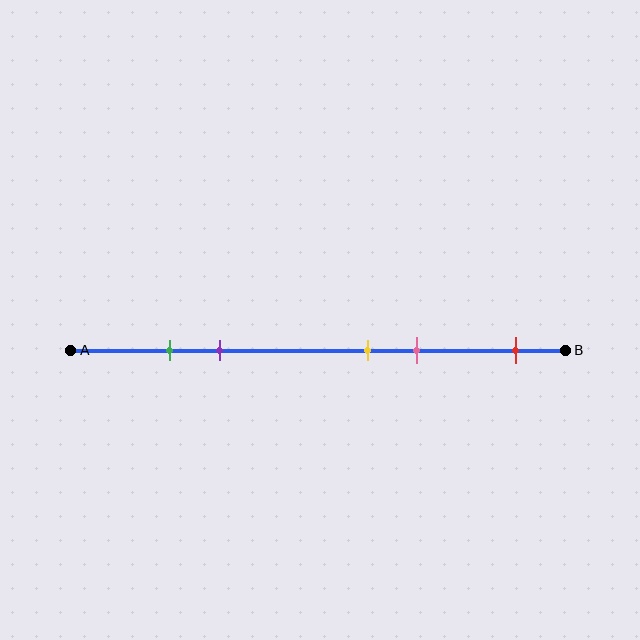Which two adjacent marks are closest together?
The green and purple marks are the closest adjacent pair.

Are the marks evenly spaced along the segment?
No, the marks are not evenly spaced.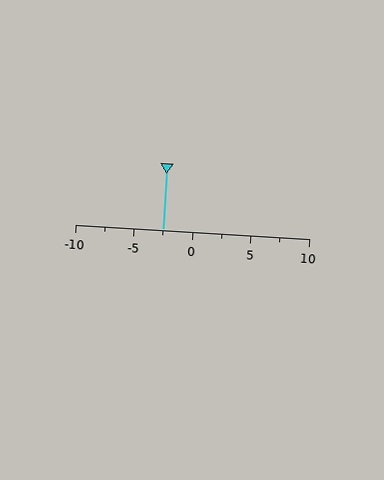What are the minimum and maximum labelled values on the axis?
The axis runs from -10 to 10.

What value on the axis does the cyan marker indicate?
The marker indicates approximately -2.5.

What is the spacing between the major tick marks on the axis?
The major ticks are spaced 5 apart.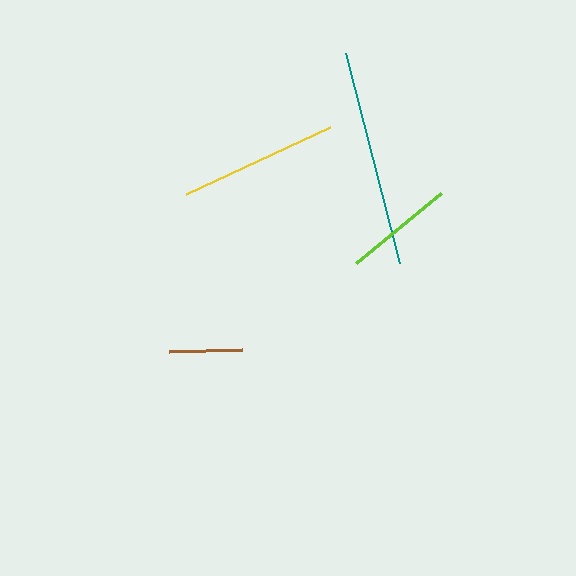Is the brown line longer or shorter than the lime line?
The lime line is longer than the brown line.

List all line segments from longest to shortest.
From longest to shortest: teal, yellow, lime, brown.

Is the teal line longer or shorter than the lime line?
The teal line is longer than the lime line.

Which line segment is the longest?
The teal line is the longest at approximately 217 pixels.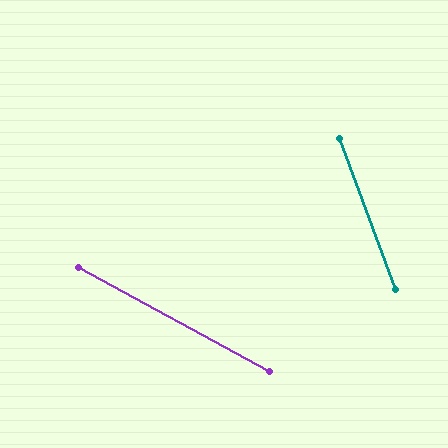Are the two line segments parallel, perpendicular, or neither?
Neither parallel nor perpendicular — they differ by about 41°.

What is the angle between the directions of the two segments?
Approximately 41 degrees.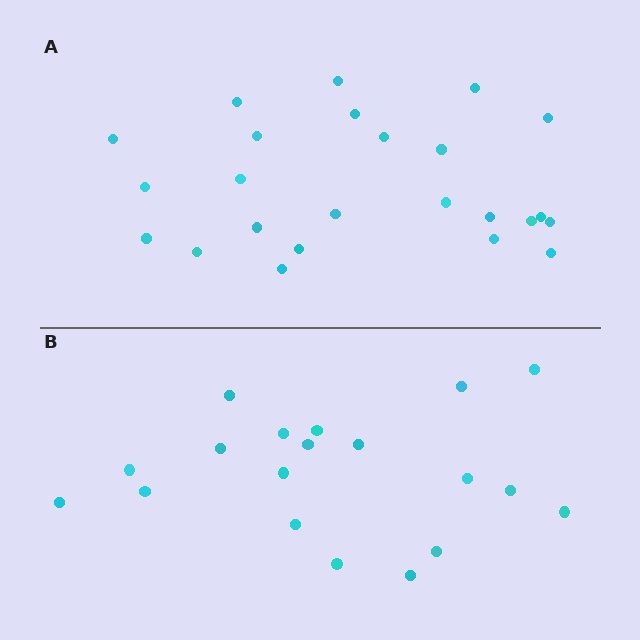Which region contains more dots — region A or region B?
Region A (the top region) has more dots.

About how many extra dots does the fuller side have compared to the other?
Region A has about 5 more dots than region B.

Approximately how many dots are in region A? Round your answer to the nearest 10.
About 20 dots. (The exact count is 24, which rounds to 20.)